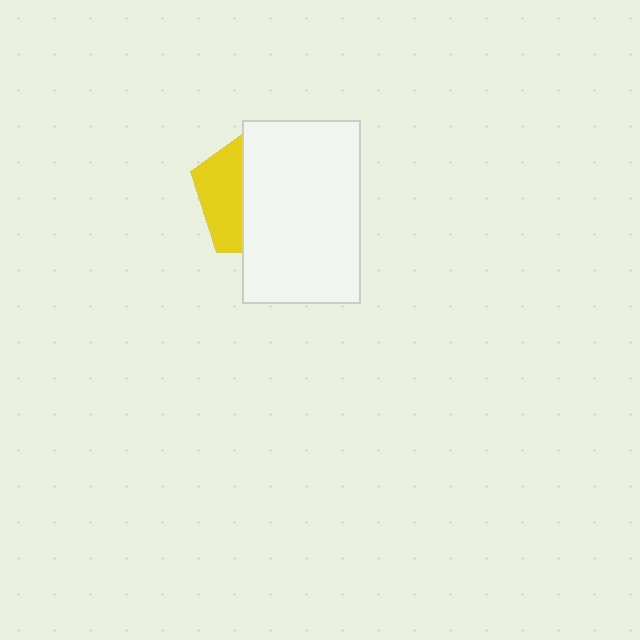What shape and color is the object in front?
The object in front is a white rectangle.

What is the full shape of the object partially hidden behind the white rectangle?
The partially hidden object is a yellow pentagon.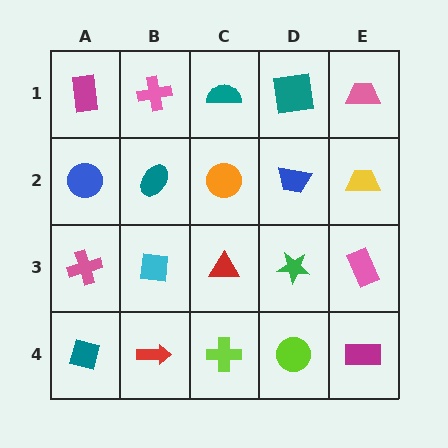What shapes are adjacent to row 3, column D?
A blue trapezoid (row 2, column D), a lime circle (row 4, column D), a red triangle (row 3, column C), a pink rectangle (row 3, column E).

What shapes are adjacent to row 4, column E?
A pink rectangle (row 3, column E), a lime circle (row 4, column D).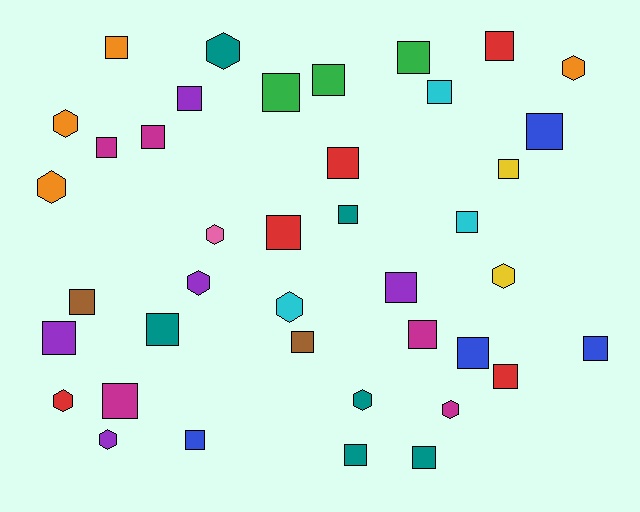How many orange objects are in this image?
There are 4 orange objects.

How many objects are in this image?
There are 40 objects.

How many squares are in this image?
There are 28 squares.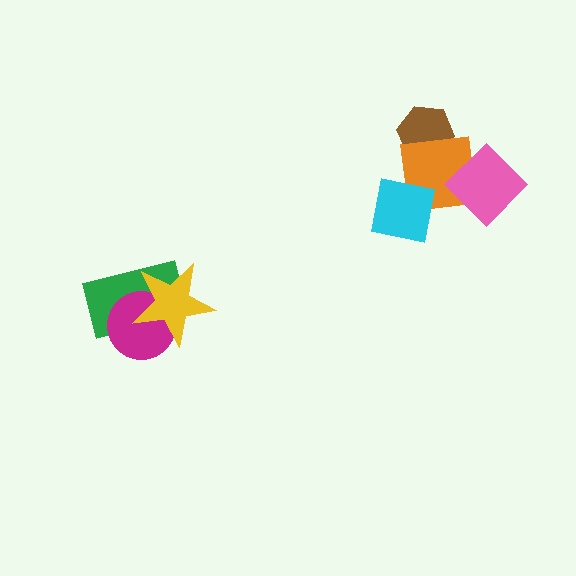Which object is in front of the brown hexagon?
The orange square is in front of the brown hexagon.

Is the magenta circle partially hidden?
Yes, it is partially covered by another shape.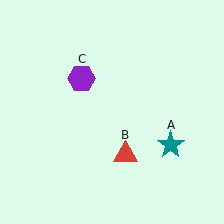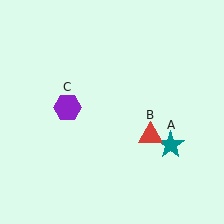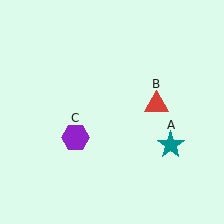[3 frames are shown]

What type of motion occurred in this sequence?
The red triangle (object B), purple hexagon (object C) rotated counterclockwise around the center of the scene.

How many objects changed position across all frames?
2 objects changed position: red triangle (object B), purple hexagon (object C).